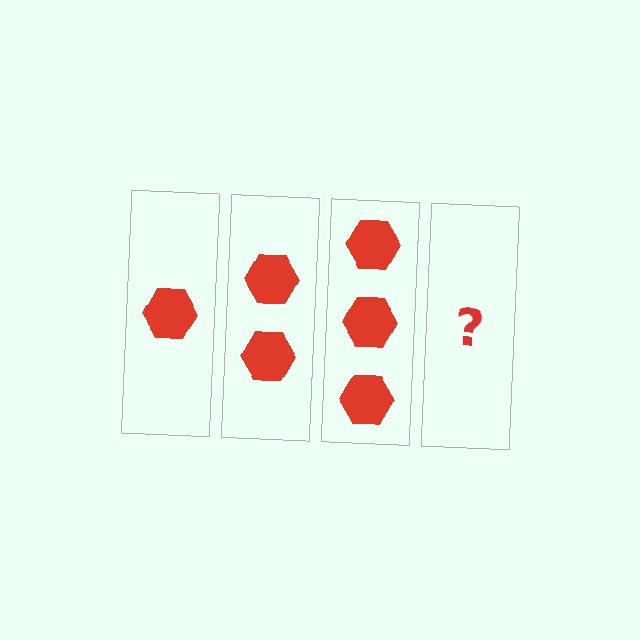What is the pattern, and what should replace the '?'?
The pattern is that each step adds one more hexagon. The '?' should be 4 hexagons.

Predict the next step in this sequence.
The next step is 4 hexagons.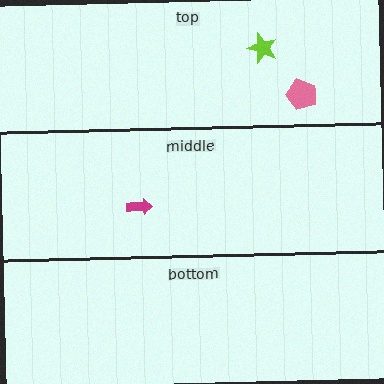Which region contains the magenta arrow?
The middle region.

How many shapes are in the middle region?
1.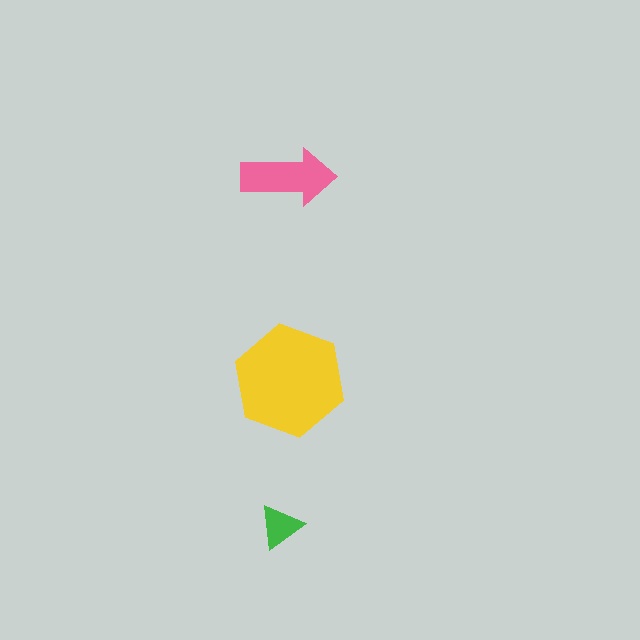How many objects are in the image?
There are 3 objects in the image.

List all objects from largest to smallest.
The yellow hexagon, the pink arrow, the green triangle.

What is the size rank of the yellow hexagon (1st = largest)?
1st.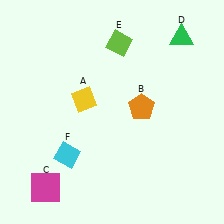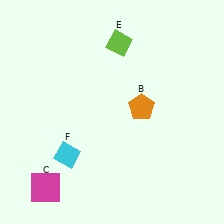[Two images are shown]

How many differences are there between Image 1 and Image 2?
There are 2 differences between the two images.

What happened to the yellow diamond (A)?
The yellow diamond (A) was removed in Image 2. It was in the top-left area of Image 1.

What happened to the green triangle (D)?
The green triangle (D) was removed in Image 2. It was in the top-right area of Image 1.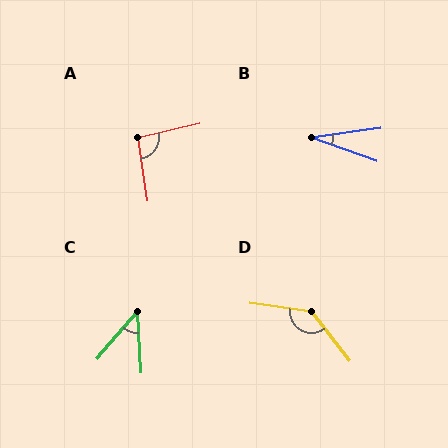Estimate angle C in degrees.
Approximately 43 degrees.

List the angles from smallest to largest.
B (27°), C (43°), A (95°), D (136°).